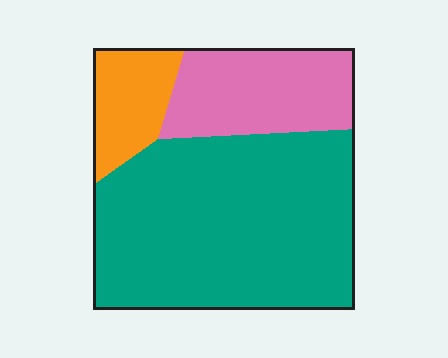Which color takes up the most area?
Teal, at roughly 65%.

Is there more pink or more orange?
Pink.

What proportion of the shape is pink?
Pink takes up between a sixth and a third of the shape.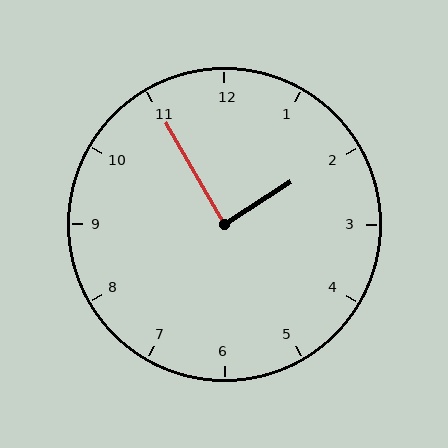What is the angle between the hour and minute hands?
Approximately 88 degrees.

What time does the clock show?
1:55.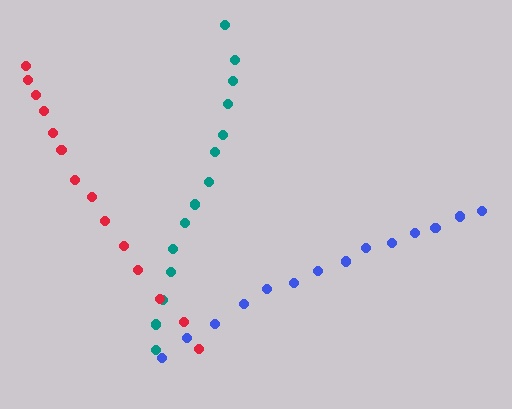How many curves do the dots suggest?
There are 3 distinct paths.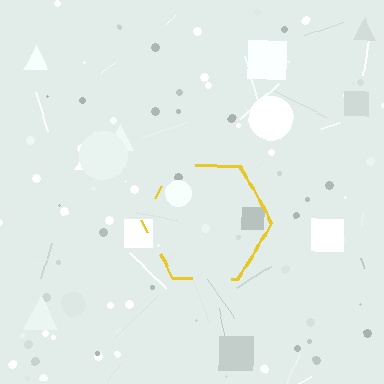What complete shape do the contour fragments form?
The contour fragments form a hexagon.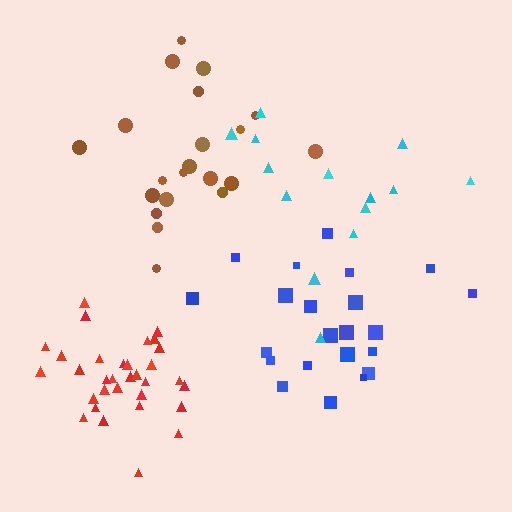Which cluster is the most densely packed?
Red.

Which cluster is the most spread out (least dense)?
Blue.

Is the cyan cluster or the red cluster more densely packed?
Red.